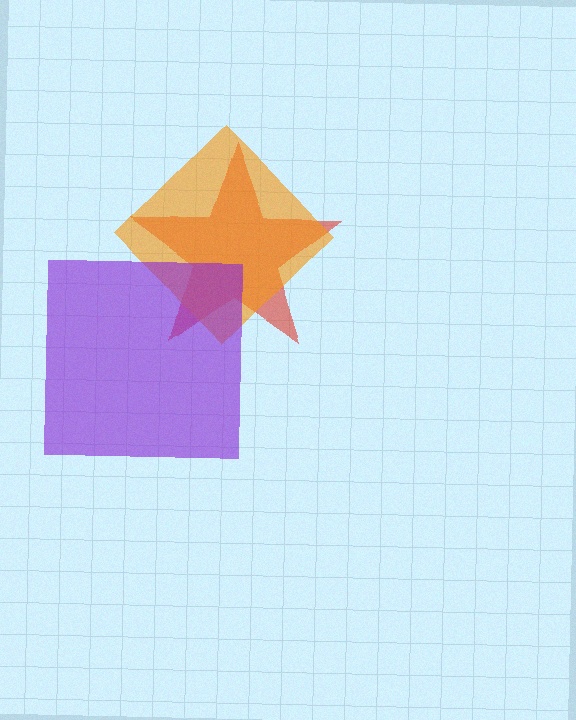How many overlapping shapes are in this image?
There are 3 overlapping shapes in the image.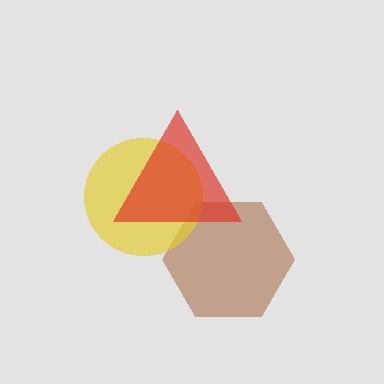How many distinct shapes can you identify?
There are 3 distinct shapes: a brown hexagon, a yellow circle, a red triangle.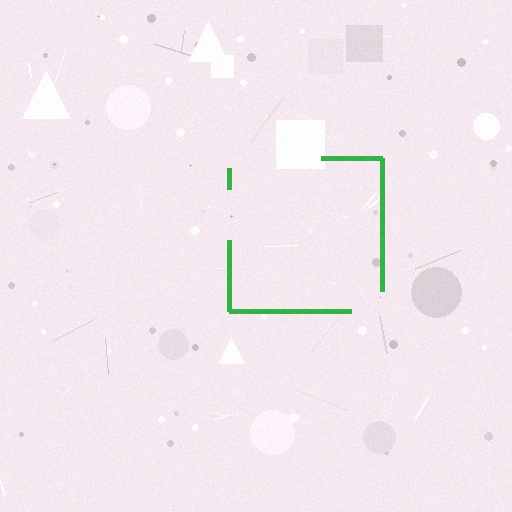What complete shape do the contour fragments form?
The contour fragments form a square.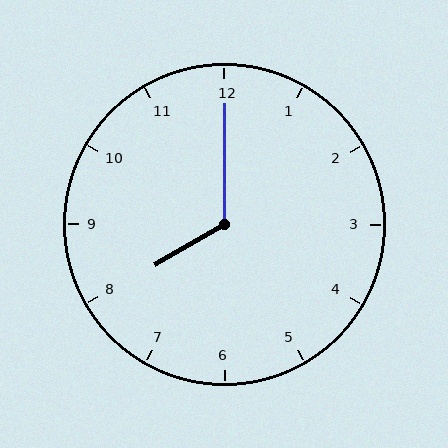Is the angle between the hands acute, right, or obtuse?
It is obtuse.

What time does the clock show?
8:00.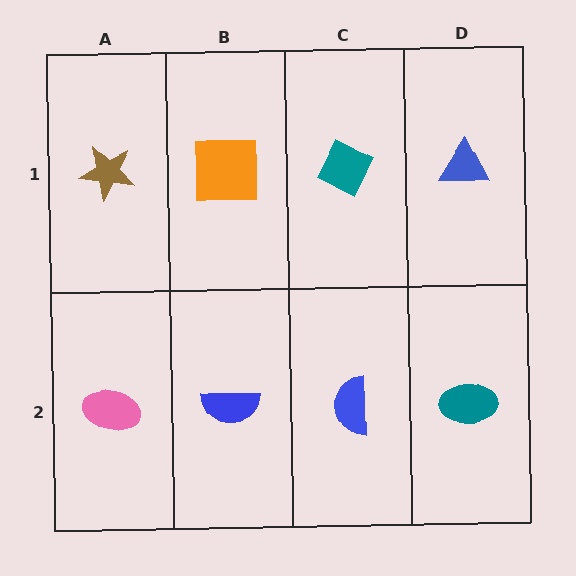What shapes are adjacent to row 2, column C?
A teal diamond (row 1, column C), a blue semicircle (row 2, column B), a teal ellipse (row 2, column D).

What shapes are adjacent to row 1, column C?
A blue semicircle (row 2, column C), an orange square (row 1, column B), a blue triangle (row 1, column D).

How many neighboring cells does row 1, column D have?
2.